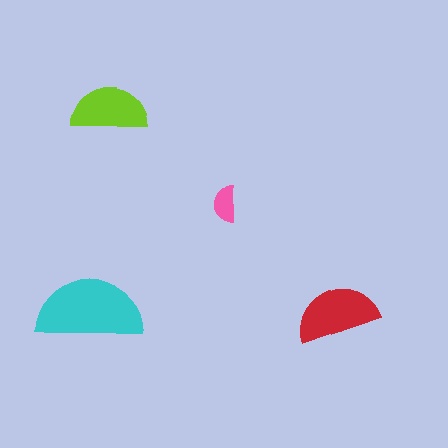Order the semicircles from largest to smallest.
the cyan one, the red one, the lime one, the pink one.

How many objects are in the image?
There are 4 objects in the image.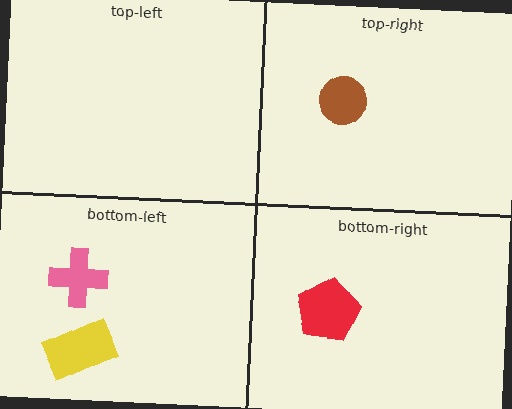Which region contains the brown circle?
The top-right region.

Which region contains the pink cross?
The bottom-left region.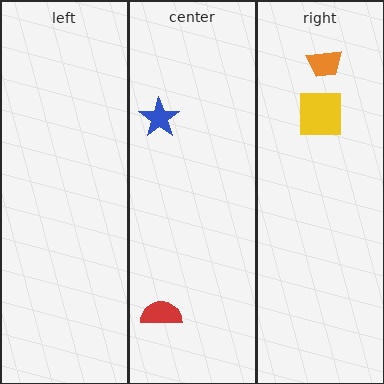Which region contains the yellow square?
The right region.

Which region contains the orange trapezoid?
The right region.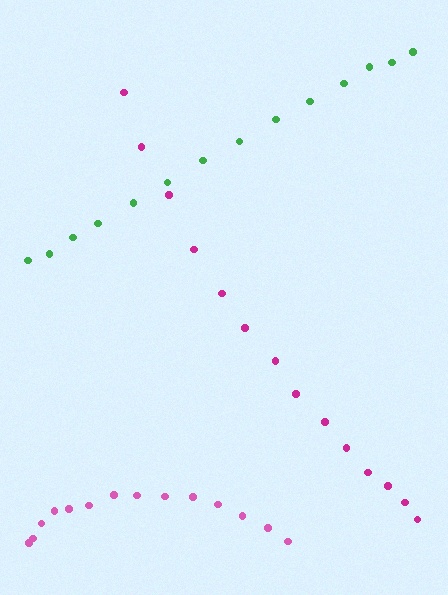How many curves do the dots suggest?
There are 3 distinct paths.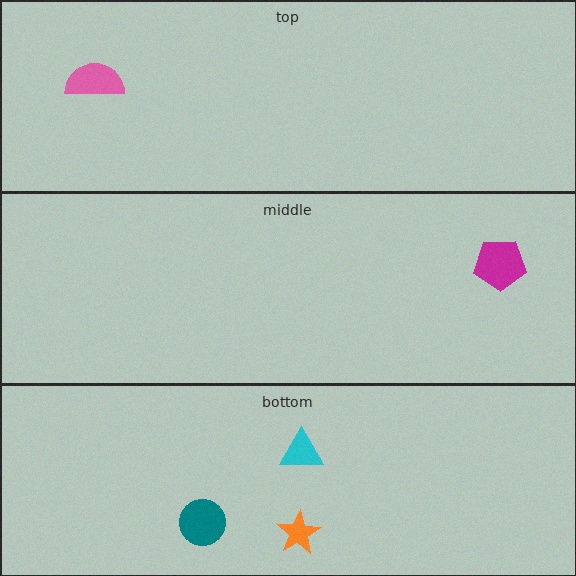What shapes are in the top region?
The pink semicircle.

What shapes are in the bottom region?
The cyan triangle, the teal circle, the orange star.